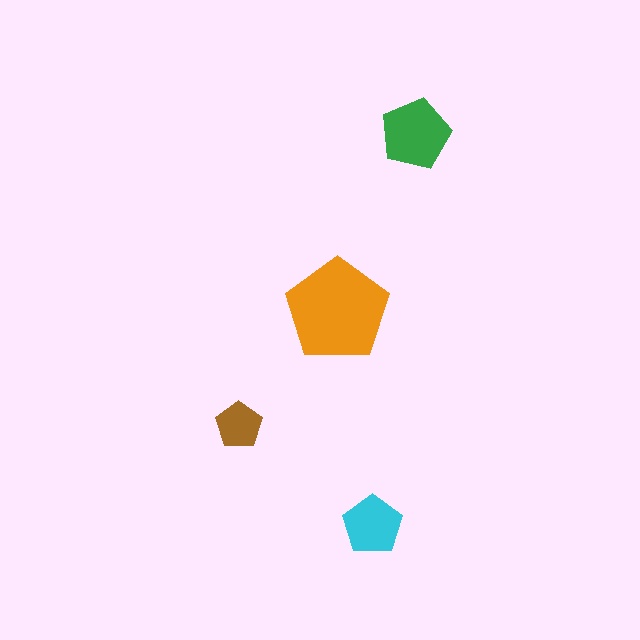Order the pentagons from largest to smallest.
the orange one, the green one, the cyan one, the brown one.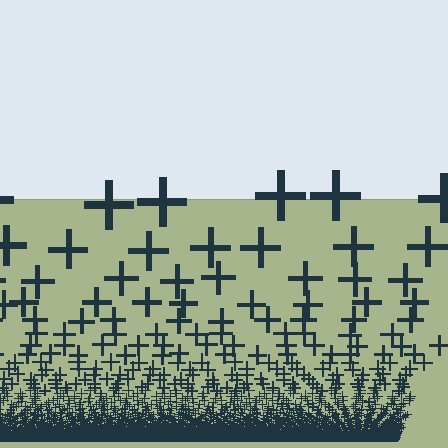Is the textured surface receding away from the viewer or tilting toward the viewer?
The surface appears to tilt toward the viewer. Texture elements get larger and sparser toward the top.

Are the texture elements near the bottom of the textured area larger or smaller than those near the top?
Smaller. The gradient is inverted — elements near the bottom are smaller and denser.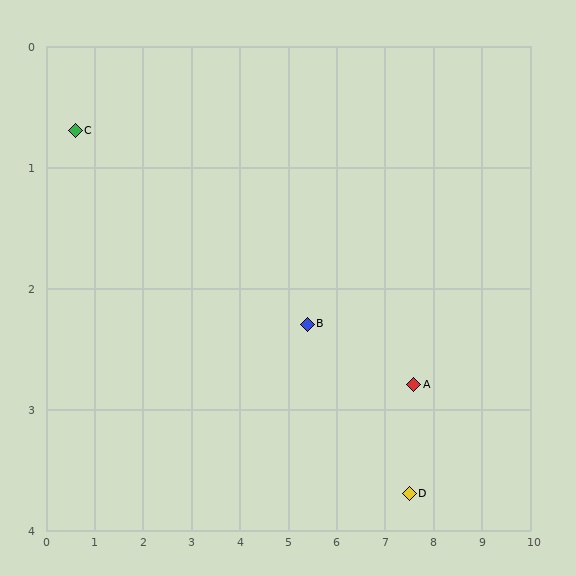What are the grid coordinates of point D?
Point D is at approximately (7.5, 3.7).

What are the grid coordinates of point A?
Point A is at approximately (7.6, 2.8).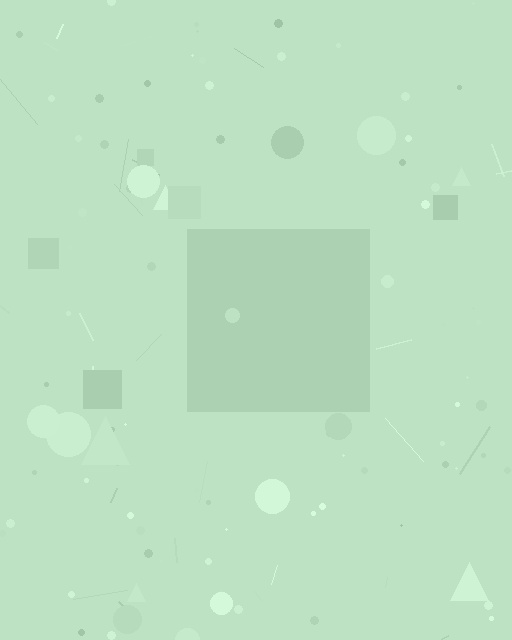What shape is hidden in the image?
A square is hidden in the image.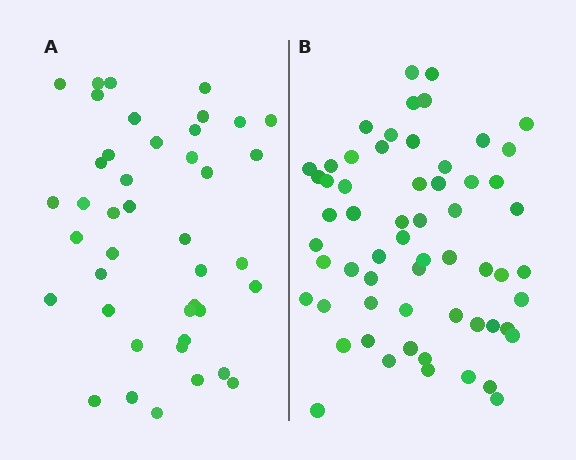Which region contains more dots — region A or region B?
Region B (the right region) has more dots.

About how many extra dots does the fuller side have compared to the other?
Region B has approximately 20 more dots than region A.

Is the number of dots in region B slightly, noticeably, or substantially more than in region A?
Region B has noticeably more, but not dramatically so. The ratio is roughly 1.4 to 1.